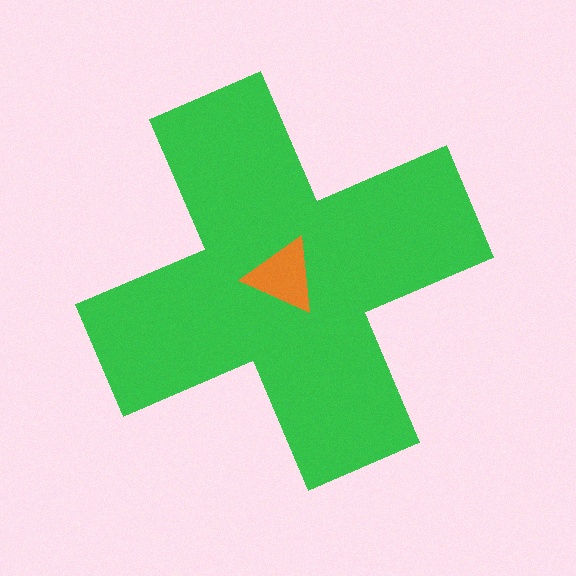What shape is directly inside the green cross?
The orange triangle.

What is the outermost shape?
The green cross.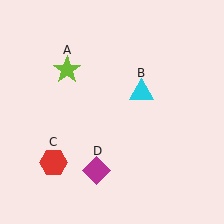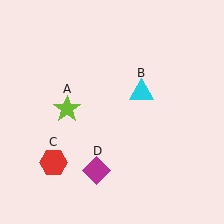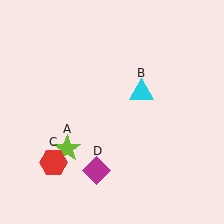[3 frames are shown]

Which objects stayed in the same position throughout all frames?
Cyan triangle (object B) and red hexagon (object C) and magenta diamond (object D) remained stationary.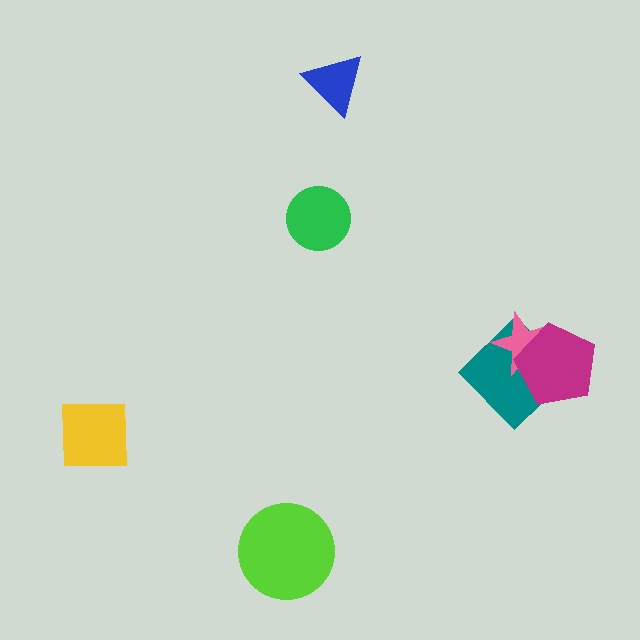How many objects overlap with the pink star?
2 objects overlap with the pink star.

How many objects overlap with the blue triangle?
0 objects overlap with the blue triangle.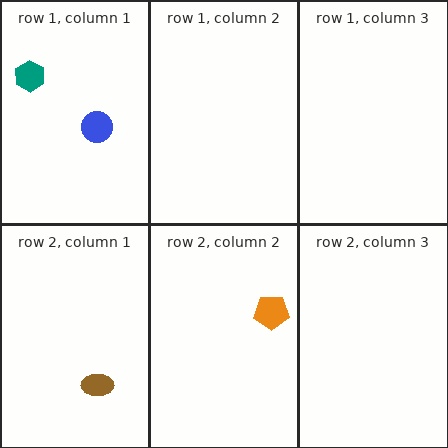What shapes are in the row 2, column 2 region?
The orange pentagon.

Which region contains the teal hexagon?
The row 1, column 1 region.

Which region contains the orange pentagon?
The row 2, column 2 region.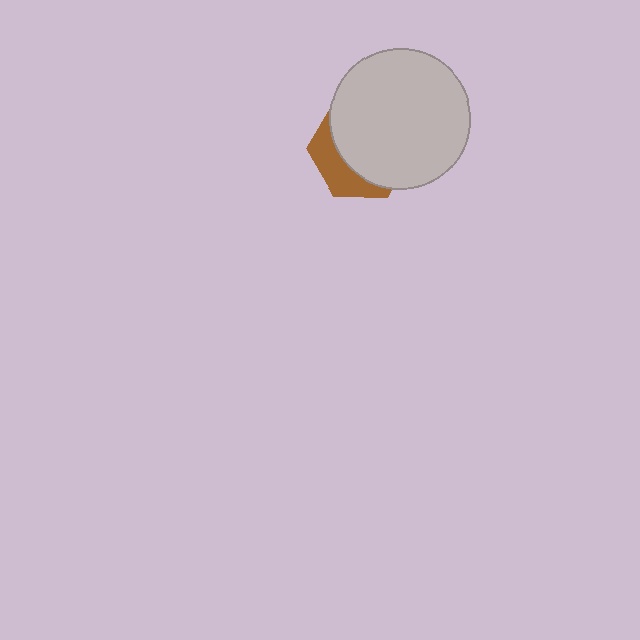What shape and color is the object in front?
The object in front is a light gray circle.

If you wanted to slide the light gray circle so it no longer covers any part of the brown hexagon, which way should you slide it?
Slide it toward the upper-right — that is the most direct way to separate the two shapes.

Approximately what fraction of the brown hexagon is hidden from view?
Roughly 69% of the brown hexagon is hidden behind the light gray circle.